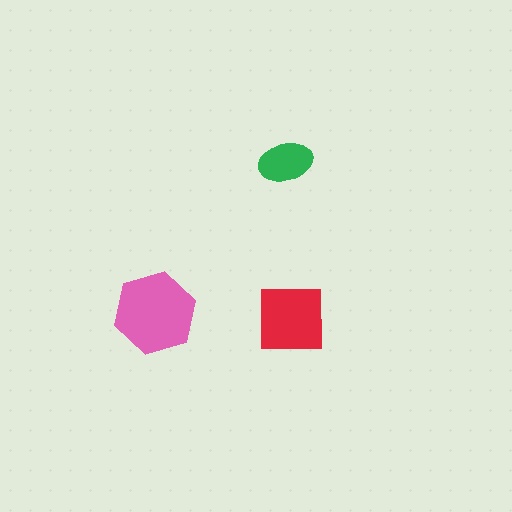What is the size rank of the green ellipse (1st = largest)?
3rd.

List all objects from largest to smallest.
The pink hexagon, the red square, the green ellipse.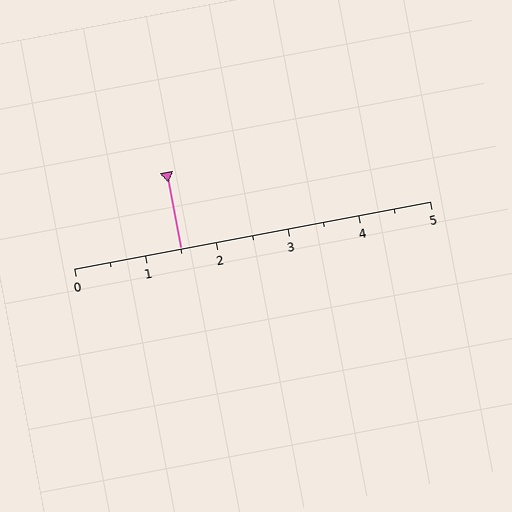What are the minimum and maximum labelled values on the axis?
The axis runs from 0 to 5.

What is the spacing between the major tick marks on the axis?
The major ticks are spaced 1 apart.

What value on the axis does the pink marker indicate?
The marker indicates approximately 1.5.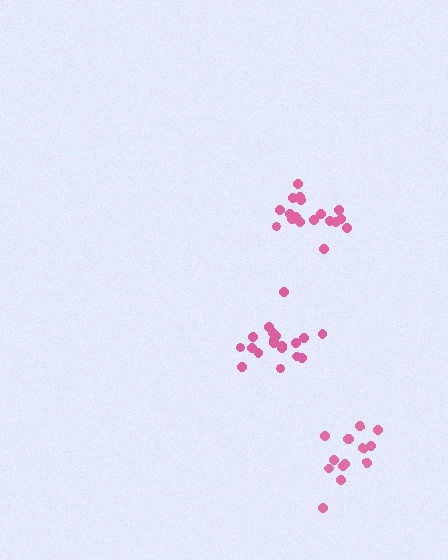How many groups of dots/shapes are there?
There are 3 groups.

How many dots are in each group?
Group 1: 19 dots, Group 2: 18 dots, Group 3: 14 dots (51 total).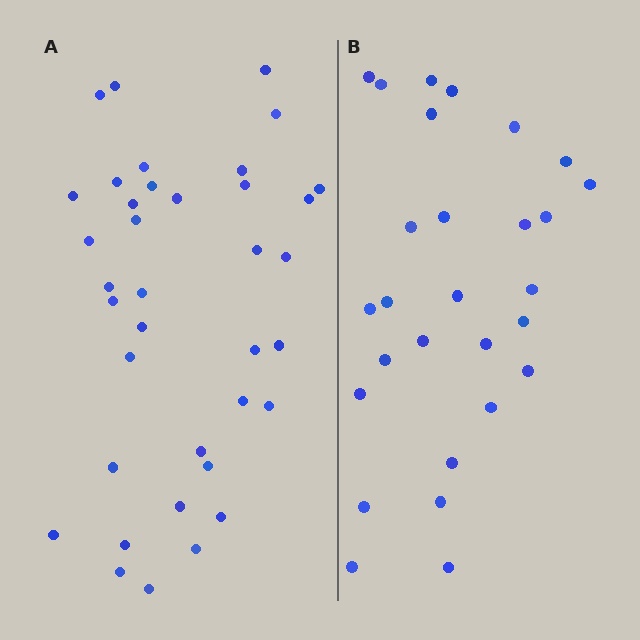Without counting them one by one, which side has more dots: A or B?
Region A (the left region) has more dots.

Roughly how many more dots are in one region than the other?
Region A has roughly 8 or so more dots than region B.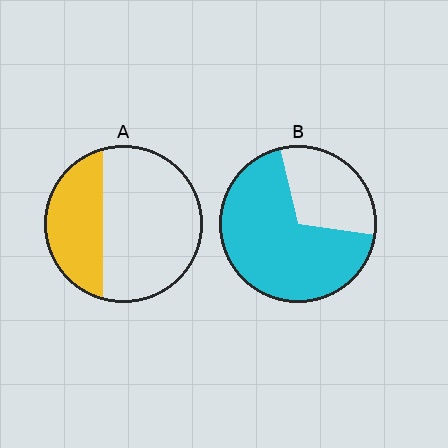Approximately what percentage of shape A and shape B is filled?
A is approximately 35% and B is approximately 70%.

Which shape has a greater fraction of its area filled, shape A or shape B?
Shape B.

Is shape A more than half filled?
No.